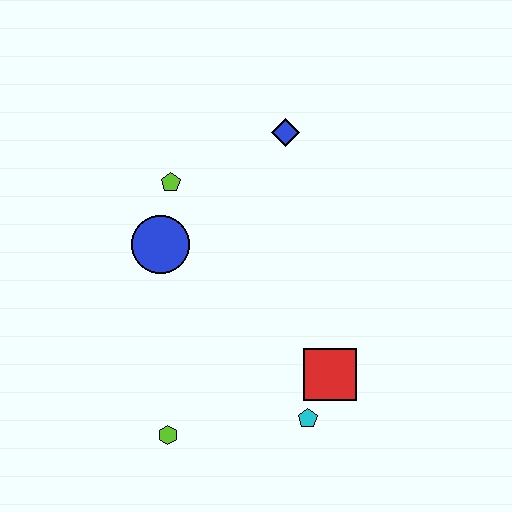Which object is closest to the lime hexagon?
The cyan pentagon is closest to the lime hexagon.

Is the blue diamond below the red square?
No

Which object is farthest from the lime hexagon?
The blue diamond is farthest from the lime hexagon.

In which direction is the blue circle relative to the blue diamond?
The blue circle is to the left of the blue diamond.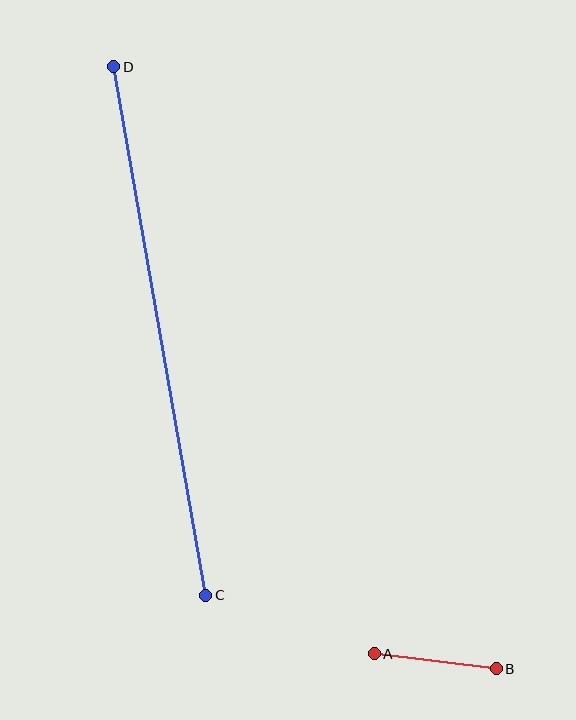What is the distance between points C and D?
The distance is approximately 536 pixels.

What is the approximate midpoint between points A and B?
The midpoint is at approximately (435, 661) pixels.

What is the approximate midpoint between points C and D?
The midpoint is at approximately (160, 331) pixels.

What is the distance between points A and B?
The distance is approximately 123 pixels.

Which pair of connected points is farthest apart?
Points C and D are farthest apart.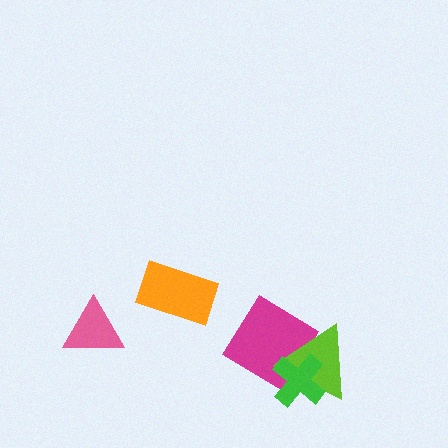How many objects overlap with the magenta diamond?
2 objects overlap with the magenta diamond.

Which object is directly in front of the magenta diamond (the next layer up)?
The lime triangle is directly in front of the magenta diamond.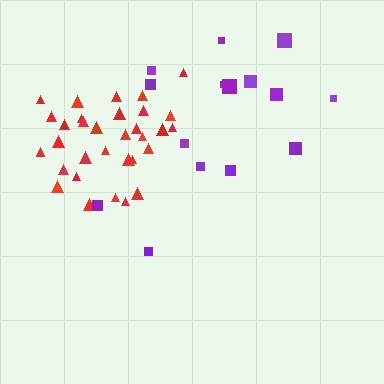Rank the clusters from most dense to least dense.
red, purple.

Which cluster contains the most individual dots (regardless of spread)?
Red (33).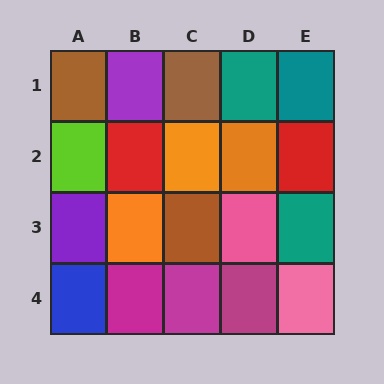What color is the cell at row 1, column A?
Brown.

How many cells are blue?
1 cell is blue.